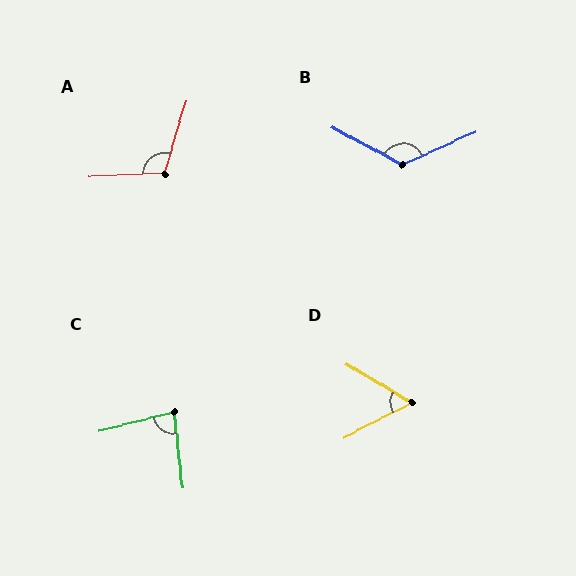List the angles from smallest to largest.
D (58°), C (82°), A (108°), B (128°).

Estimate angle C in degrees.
Approximately 82 degrees.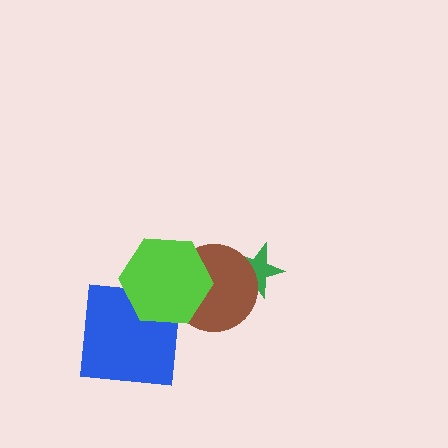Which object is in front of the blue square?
The lime hexagon is in front of the blue square.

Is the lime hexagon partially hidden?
No, no other shape covers it.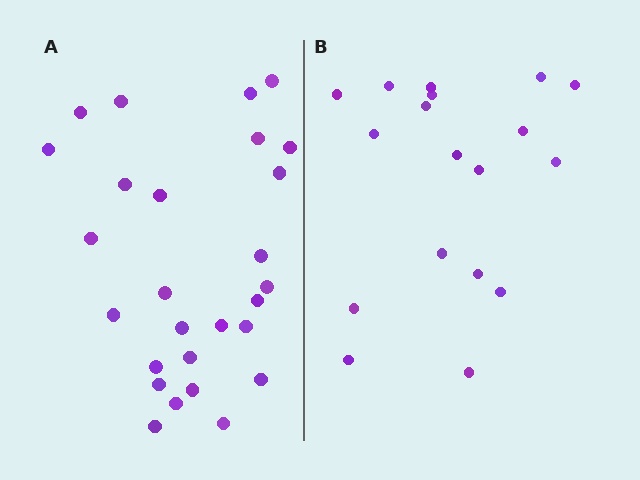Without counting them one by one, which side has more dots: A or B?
Region A (the left region) has more dots.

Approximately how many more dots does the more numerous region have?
Region A has roughly 8 or so more dots than region B.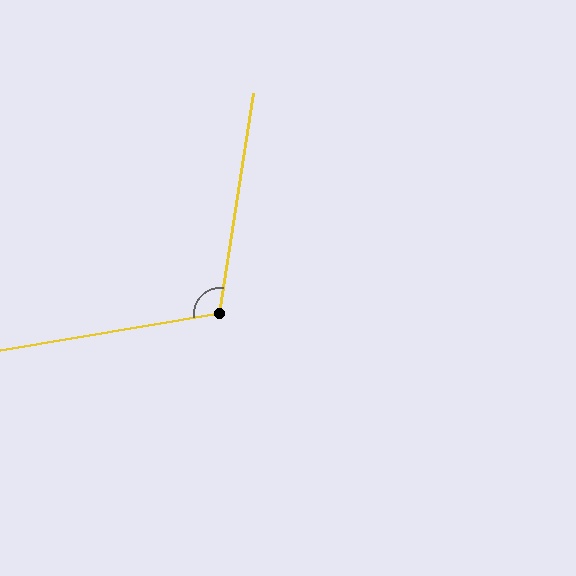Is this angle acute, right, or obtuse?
It is obtuse.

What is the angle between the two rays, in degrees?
Approximately 108 degrees.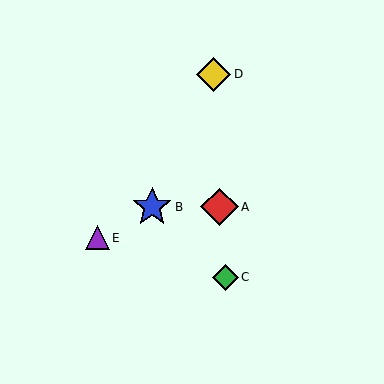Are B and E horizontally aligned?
No, B is at y≈207 and E is at y≈238.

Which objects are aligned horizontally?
Objects A, B are aligned horizontally.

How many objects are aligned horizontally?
2 objects (A, B) are aligned horizontally.